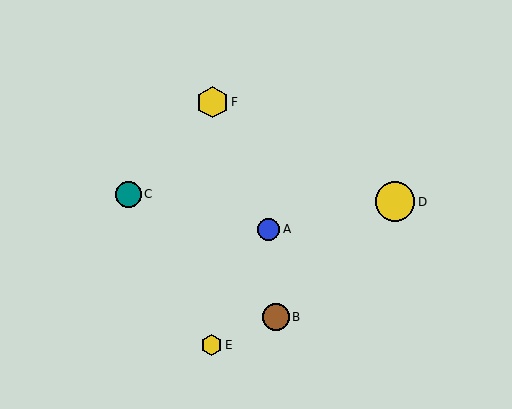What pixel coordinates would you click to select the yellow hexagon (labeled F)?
Click at (213, 102) to select the yellow hexagon F.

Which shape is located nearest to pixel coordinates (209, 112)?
The yellow hexagon (labeled F) at (213, 102) is nearest to that location.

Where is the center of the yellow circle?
The center of the yellow circle is at (395, 202).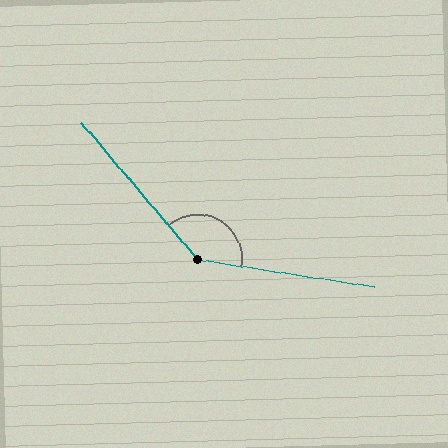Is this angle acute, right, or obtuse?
It is obtuse.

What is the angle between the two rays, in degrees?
Approximately 139 degrees.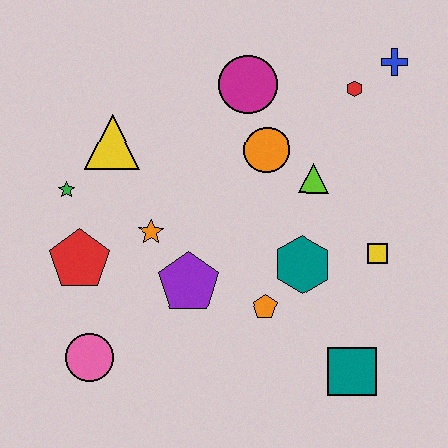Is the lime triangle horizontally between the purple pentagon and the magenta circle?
No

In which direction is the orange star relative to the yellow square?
The orange star is to the left of the yellow square.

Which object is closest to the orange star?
The purple pentagon is closest to the orange star.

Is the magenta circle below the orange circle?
No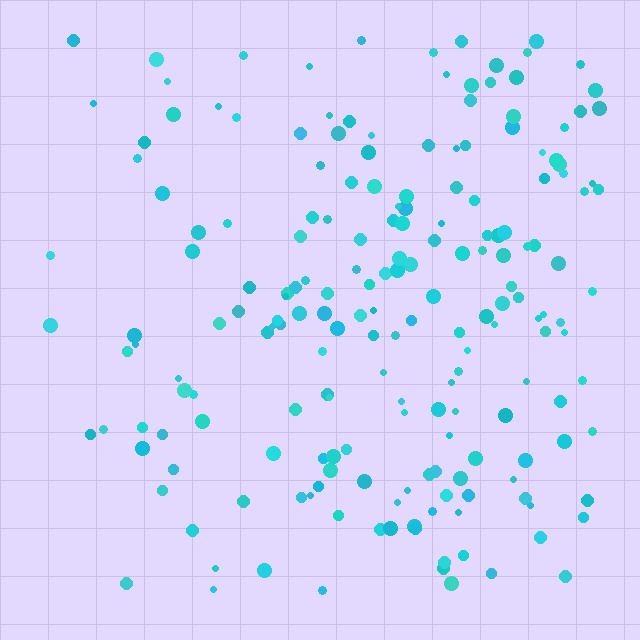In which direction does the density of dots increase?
From left to right, with the right side densest.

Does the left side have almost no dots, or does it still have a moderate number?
Still a moderate number, just noticeably fewer than the right.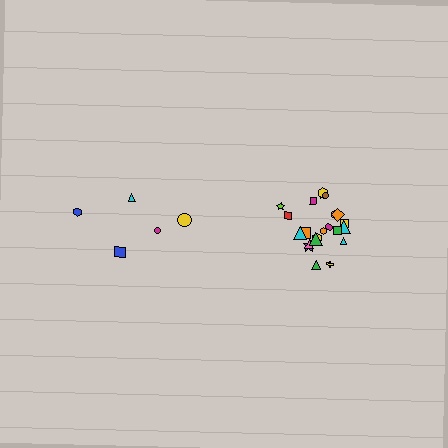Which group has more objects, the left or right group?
The right group.